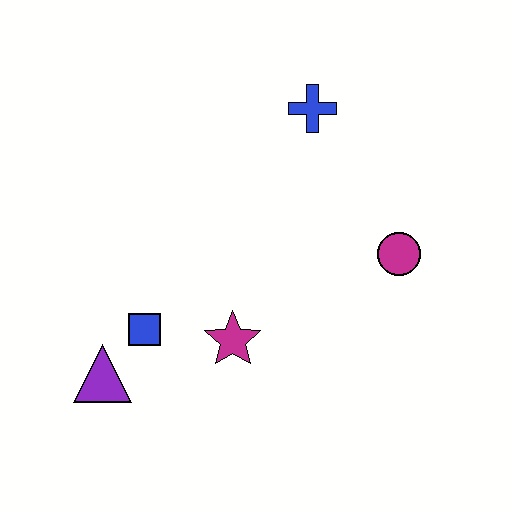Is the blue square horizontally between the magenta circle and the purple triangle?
Yes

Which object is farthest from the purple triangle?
The blue cross is farthest from the purple triangle.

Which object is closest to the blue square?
The purple triangle is closest to the blue square.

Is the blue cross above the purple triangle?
Yes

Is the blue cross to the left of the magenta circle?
Yes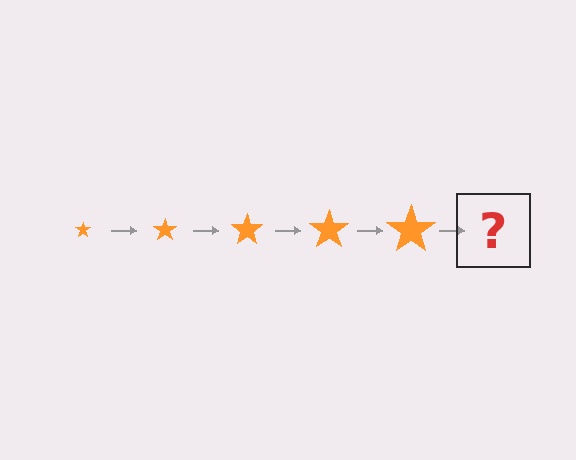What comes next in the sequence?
The next element should be an orange star, larger than the previous one.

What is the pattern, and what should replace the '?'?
The pattern is that the star gets progressively larger each step. The '?' should be an orange star, larger than the previous one.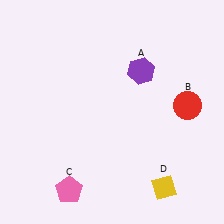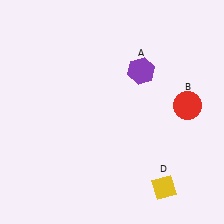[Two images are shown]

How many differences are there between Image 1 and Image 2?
There is 1 difference between the two images.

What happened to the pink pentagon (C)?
The pink pentagon (C) was removed in Image 2. It was in the bottom-left area of Image 1.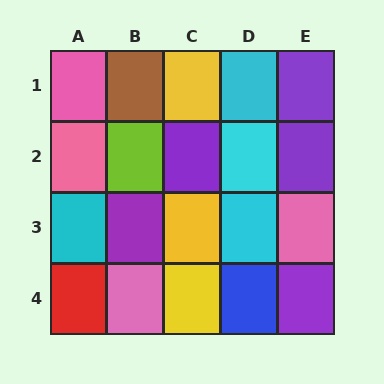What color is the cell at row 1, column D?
Cyan.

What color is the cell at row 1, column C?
Yellow.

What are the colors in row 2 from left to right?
Pink, lime, purple, cyan, purple.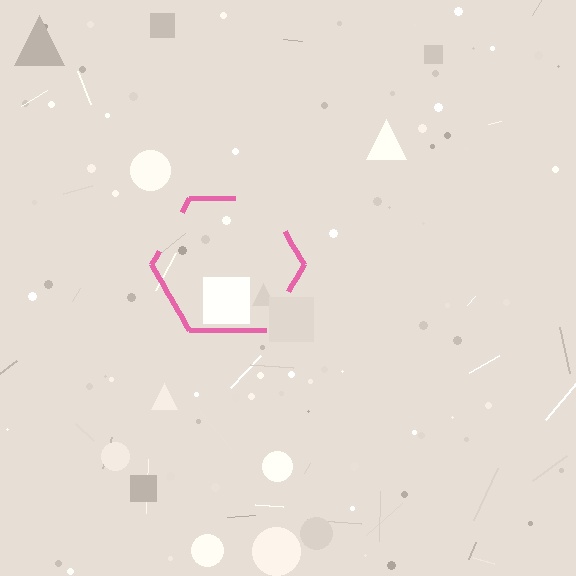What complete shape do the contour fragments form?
The contour fragments form a hexagon.